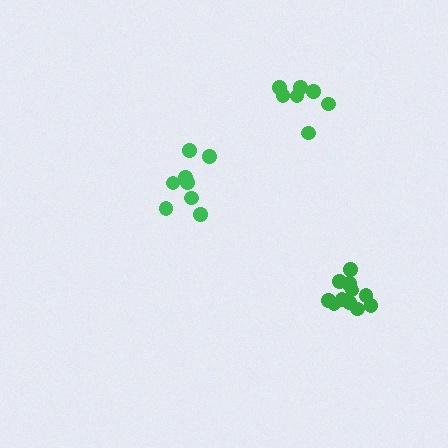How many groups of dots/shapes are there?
There are 3 groups.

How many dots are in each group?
Group 1: 7 dots, Group 2: 9 dots, Group 3: 12 dots (28 total).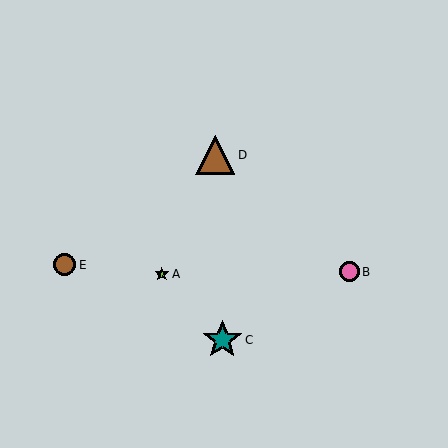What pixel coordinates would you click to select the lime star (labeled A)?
Click at (162, 274) to select the lime star A.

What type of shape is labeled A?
Shape A is a lime star.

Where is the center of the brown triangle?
The center of the brown triangle is at (215, 155).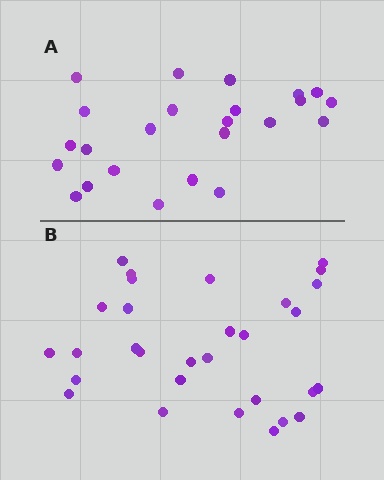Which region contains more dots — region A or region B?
Region B (the bottom region) has more dots.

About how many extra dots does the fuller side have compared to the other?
Region B has about 6 more dots than region A.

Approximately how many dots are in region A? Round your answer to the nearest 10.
About 20 dots. (The exact count is 24, which rounds to 20.)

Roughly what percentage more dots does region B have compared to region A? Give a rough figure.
About 25% more.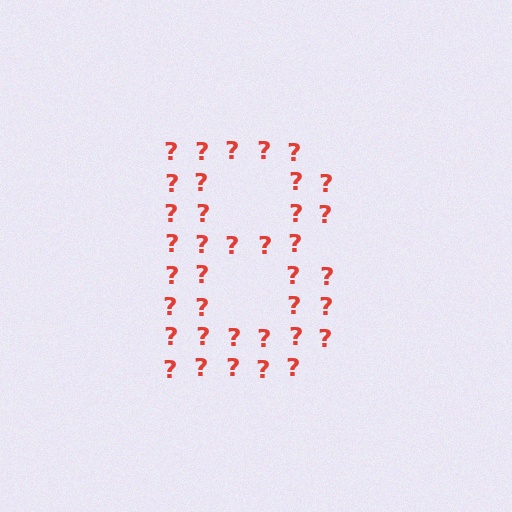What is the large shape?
The large shape is the letter B.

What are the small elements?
The small elements are question marks.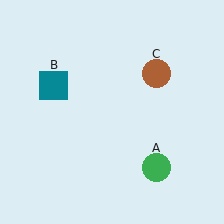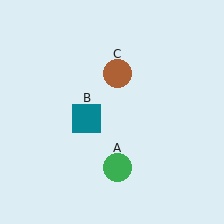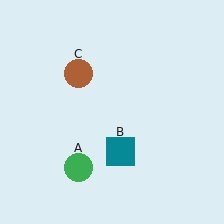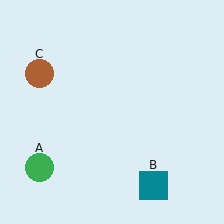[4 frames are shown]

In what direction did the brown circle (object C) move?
The brown circle (object C) moved left.